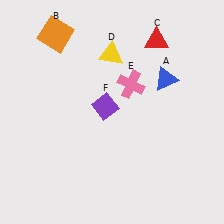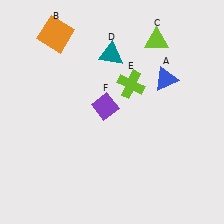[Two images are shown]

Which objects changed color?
C changed from red to lime. D changed from yellow to teal. E changed from pink to lime.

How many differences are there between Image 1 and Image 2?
There are 3 differences between the two images.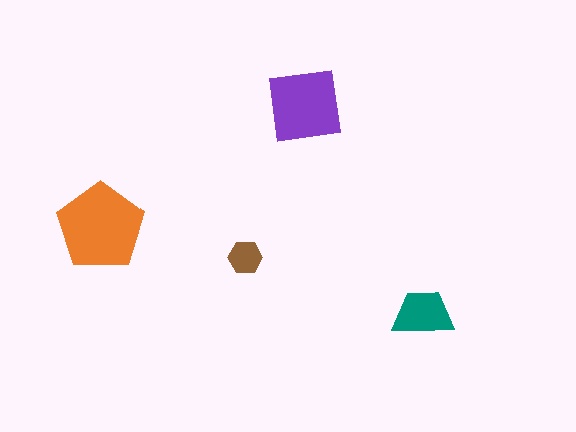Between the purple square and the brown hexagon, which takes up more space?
The purple square.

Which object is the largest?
The orange pentagon.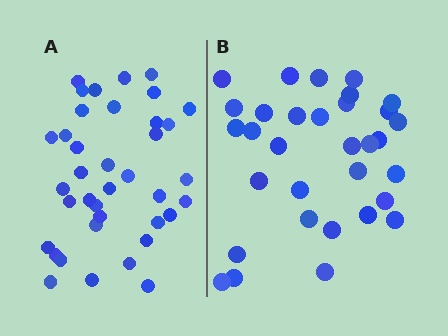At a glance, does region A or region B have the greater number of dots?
Region A (the left region) has more dots.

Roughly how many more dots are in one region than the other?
Region A has about 6 more dots than region B.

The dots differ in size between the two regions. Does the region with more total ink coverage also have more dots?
No. Region B has more total ink coverage because its dots are larger, but region A actually contains more individual dots. Total area can be misleading — the number of items is what matters here.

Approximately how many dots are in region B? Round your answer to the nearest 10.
About 30 dots. (The exact count is 32, which rounds to 30.)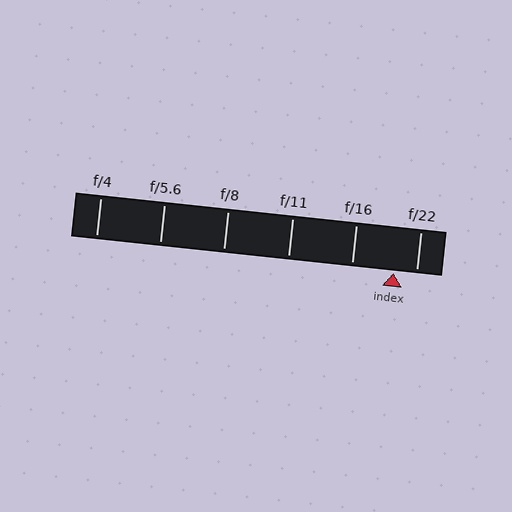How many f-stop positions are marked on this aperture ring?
There are 6 f-stop positions marked.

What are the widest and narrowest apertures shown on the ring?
The widest aperture shown is f/4 and the narrowest is f/22.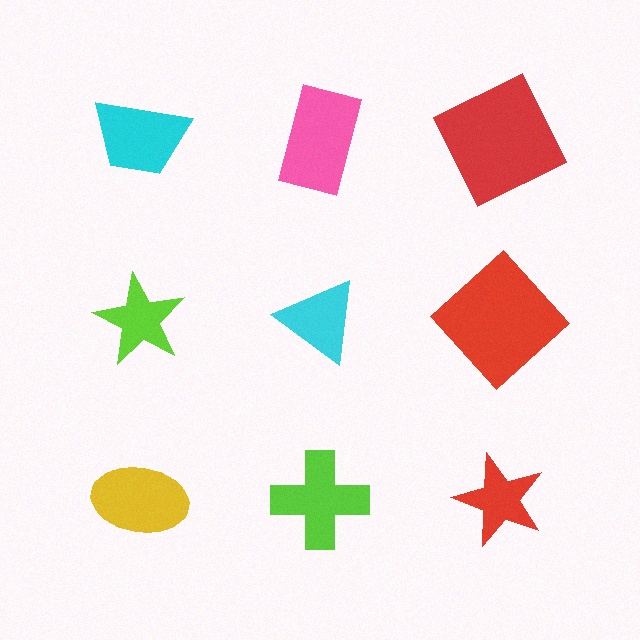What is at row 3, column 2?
A lime cross.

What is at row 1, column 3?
A red square.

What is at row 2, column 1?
A lime star.